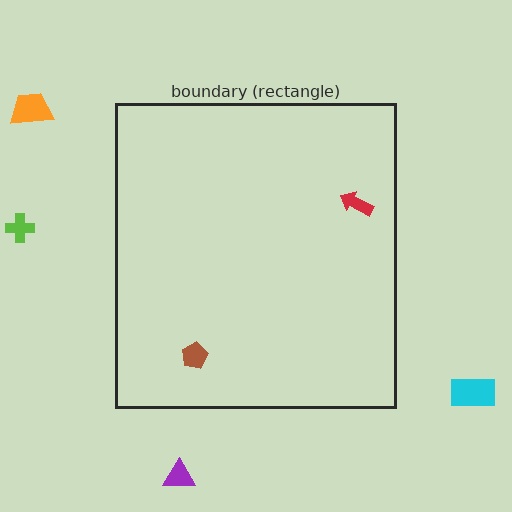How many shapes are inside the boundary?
2 inside, 4 outside.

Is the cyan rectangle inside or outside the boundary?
Outside.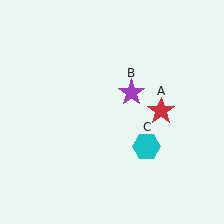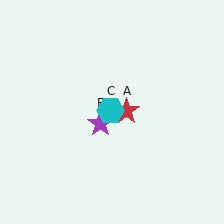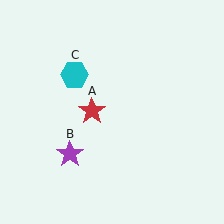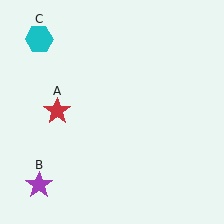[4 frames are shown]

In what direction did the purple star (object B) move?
The purple star (object B) moved down and to the left.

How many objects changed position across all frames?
3 objects changed position: red star (object A), purple star (object B), cyan hexagon (object C).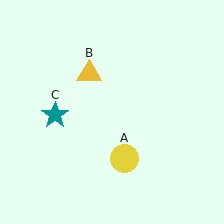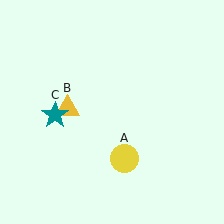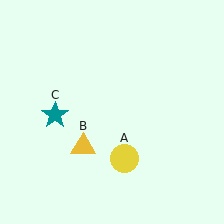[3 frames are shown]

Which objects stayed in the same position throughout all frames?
Yellow circle (object A) and teal star (object C) remained stationary.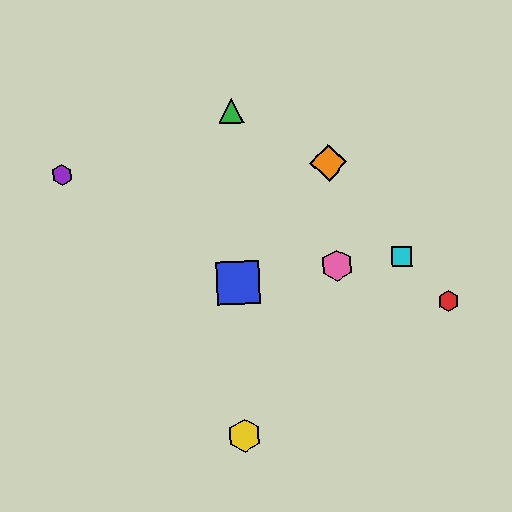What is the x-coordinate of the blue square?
The blue square is at x≈238.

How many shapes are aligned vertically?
3 shapes (the blue square, the green triangle, the yellow hexagon) are aligned vertically.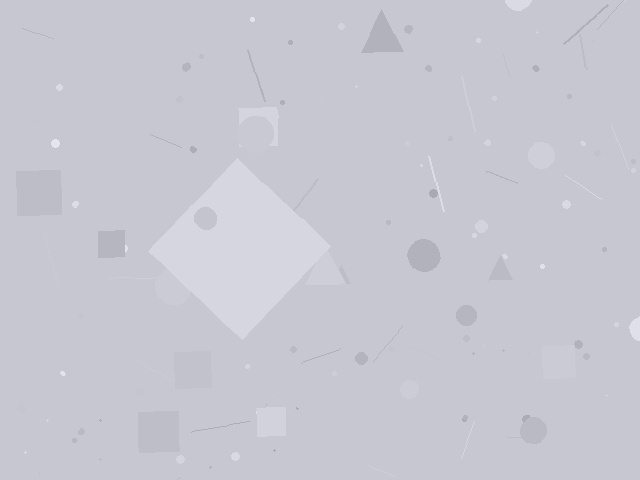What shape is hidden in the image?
A diamond is hidden in the image.